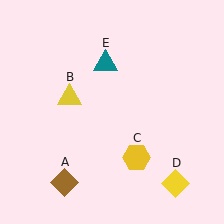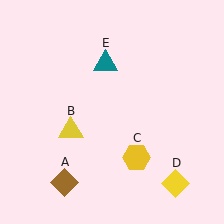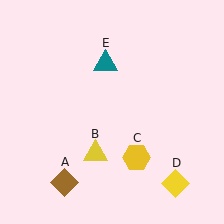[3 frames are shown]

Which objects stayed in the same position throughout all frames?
Brown diamond (object A) and yellow hexagon (object C) and yellow diamond (object D) and teal triangle (object E) remained stationary.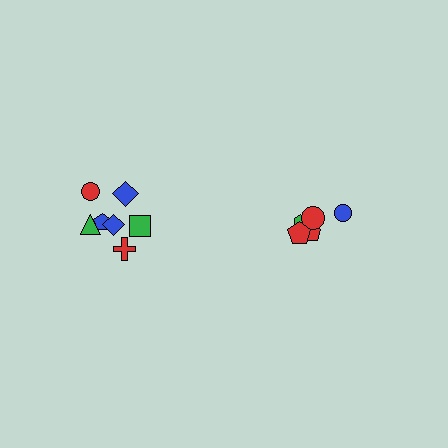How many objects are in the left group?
There are 7 objects.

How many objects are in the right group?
There are 5 objects.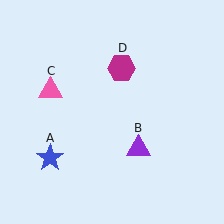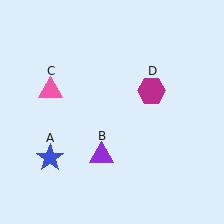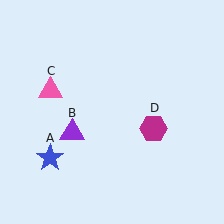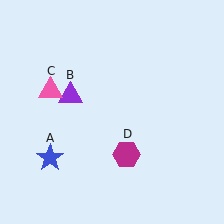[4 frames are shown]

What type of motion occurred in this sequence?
The purple triangle (object B), magenta hexagon (object D) rotated clockwise around the center of the scene.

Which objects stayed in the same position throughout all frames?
Blue star (object A) and pink triangle (object C) remained stationary.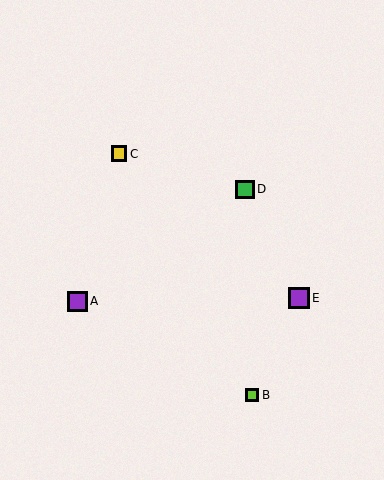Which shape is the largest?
The purple square (labeled E) is the largest.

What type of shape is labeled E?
Shape E is a purple square.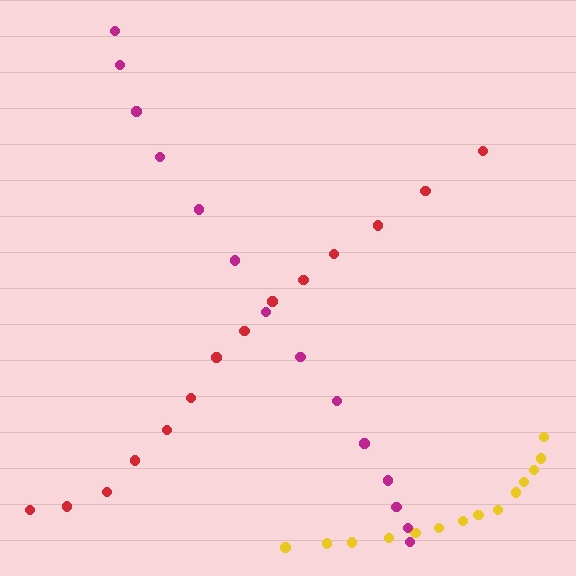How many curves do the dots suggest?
There are 3 distinct paths.